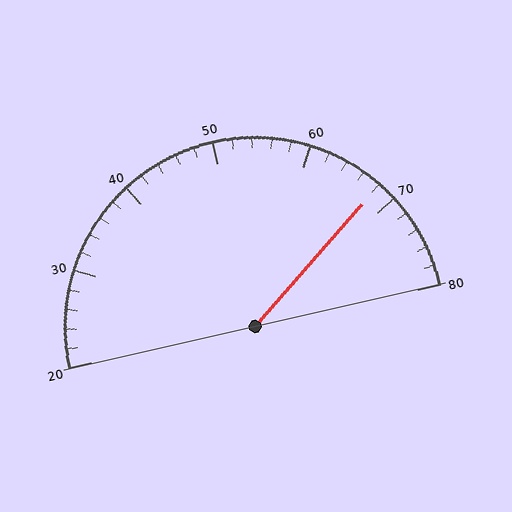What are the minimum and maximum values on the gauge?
The gauge ranges from 20 to 80.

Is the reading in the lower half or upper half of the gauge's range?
The reading is in the upper half of the range (20 to 80).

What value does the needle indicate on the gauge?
The needle indicates approximately 68.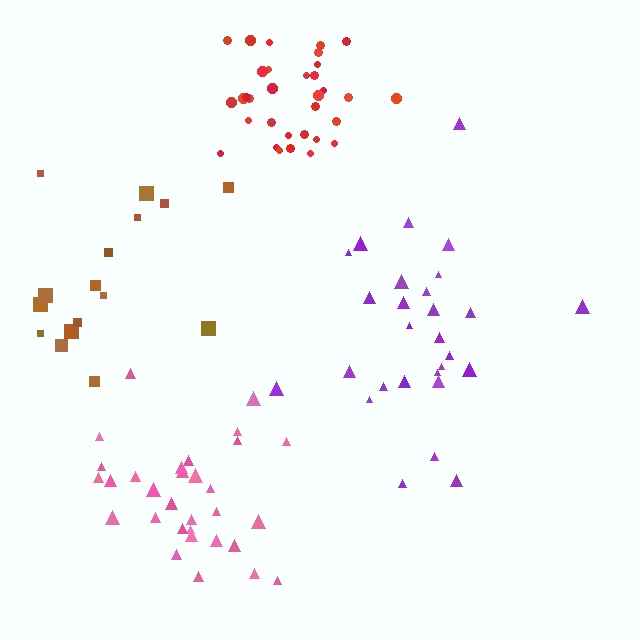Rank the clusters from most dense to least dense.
red, pink, purple, brown.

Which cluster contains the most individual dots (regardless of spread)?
Red (33).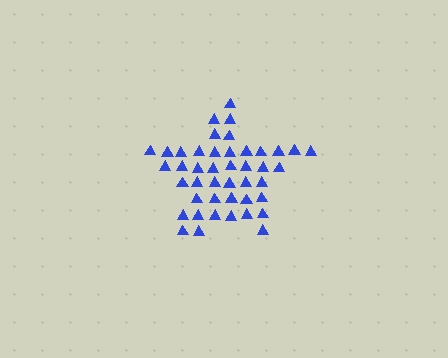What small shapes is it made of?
It is made of small triangles.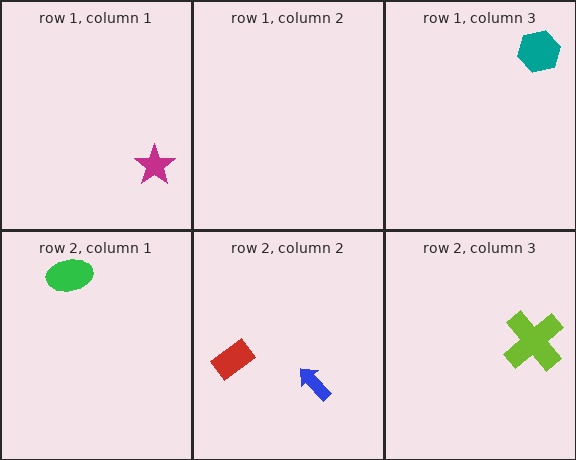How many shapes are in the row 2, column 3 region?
1.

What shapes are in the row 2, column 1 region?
The green ellipse.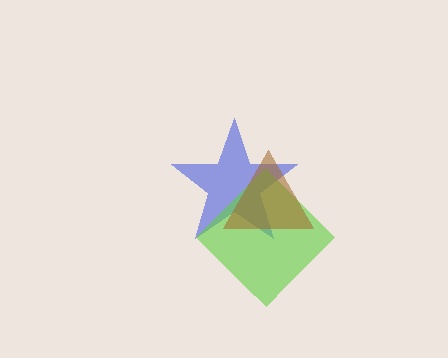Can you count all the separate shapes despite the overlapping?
Yes, there are 3 separate shapes.